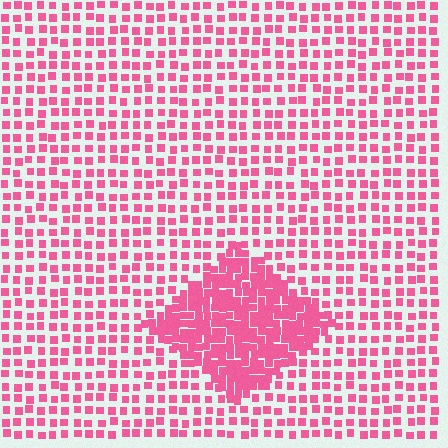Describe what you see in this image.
The image contains small pink elements arranged at two different densities. A diamond-shaped region is visible where the elements are more densely packed than the surrounding area.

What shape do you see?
I see a diamond.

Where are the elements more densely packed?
The elements are more densely packed inside the diamond boundary.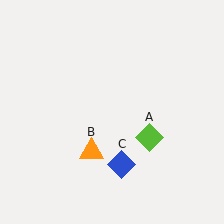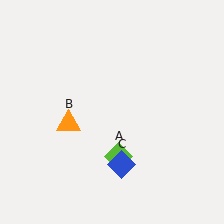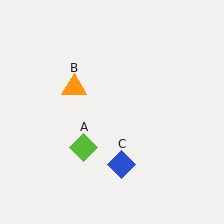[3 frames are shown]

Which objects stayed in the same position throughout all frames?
Blue diamond (object C) remained stationary.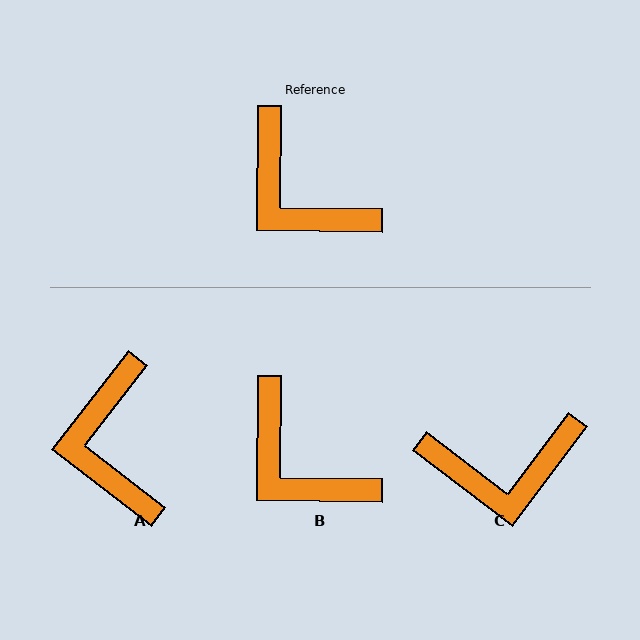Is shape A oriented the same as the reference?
No, it is off by about 37 degrees.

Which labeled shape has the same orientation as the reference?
B.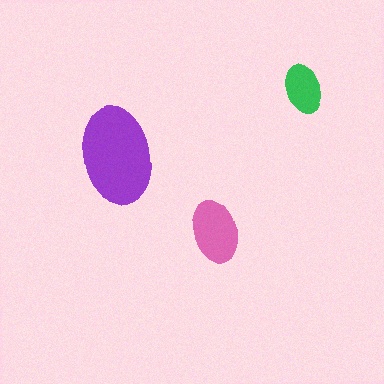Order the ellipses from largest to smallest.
the purple one, the pink one, the green one.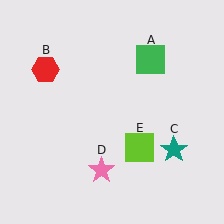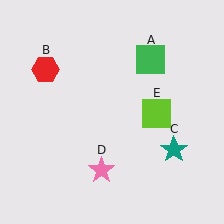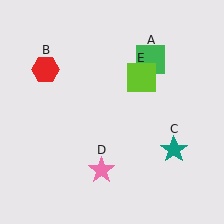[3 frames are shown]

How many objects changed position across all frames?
1 object changed position: lime square (object E).